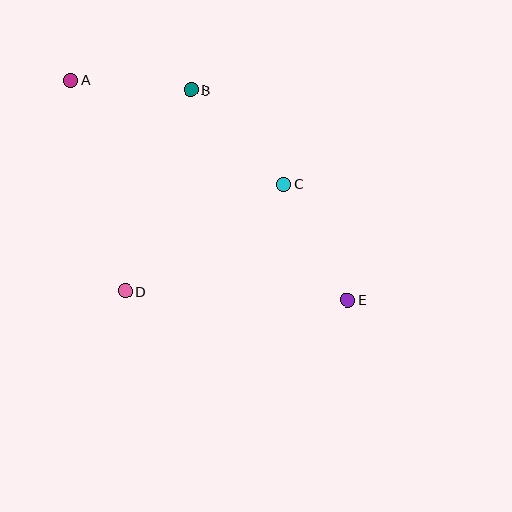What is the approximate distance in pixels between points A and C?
The distance between A and C is approximately 237 pixels.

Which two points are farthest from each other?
Points A and E are farthest from each other.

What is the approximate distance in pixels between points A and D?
The distance between A and D is approximately 218 pixels.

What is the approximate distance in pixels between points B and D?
The distance between B and D is approximately 211 pixels.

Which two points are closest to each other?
Points A and B are closest to each other.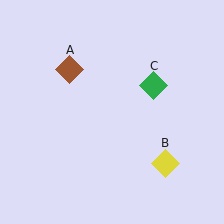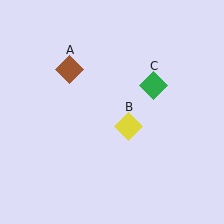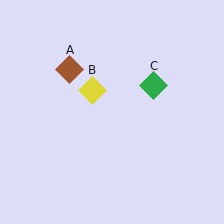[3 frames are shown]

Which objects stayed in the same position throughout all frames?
Brown diamond (object A) and green diamond (object C) remained stationary.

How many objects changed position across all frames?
1 object changed position: yellow diamond (object B).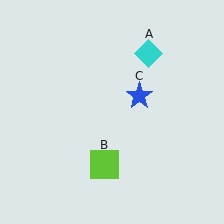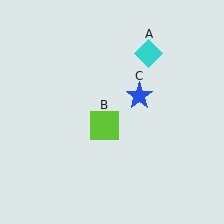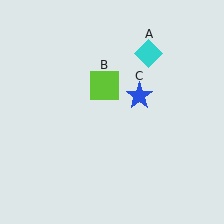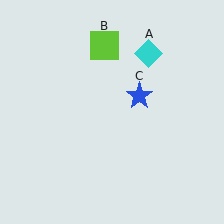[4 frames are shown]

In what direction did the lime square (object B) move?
The lime square (object B) moved up.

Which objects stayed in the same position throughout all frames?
Cyan diamond (object A) and blue star (object C) remained stationary.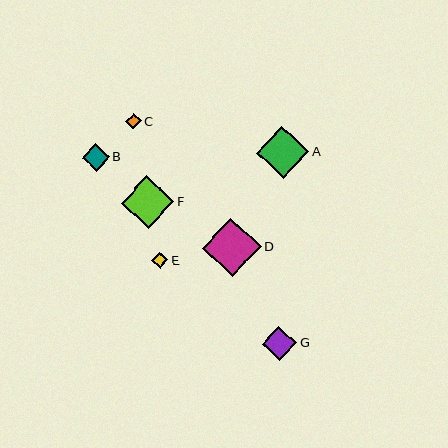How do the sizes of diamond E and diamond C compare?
Diamond E and diamond C are approximately the same size.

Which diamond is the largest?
Diamond D is the largest with a size of approximately 58 pixels.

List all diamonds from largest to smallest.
From largest to smallest: D, F, A, G, B, E, C.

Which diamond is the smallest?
Diamond C is the smallest with a size of approximately 15 pixels.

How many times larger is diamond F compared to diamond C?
Diamond F is approximately 3.4 times the size of diamond C.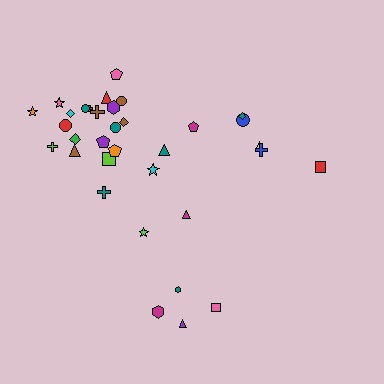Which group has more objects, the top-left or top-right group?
The top-left group.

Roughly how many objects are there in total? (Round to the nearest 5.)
Roughly 35 objects in total.